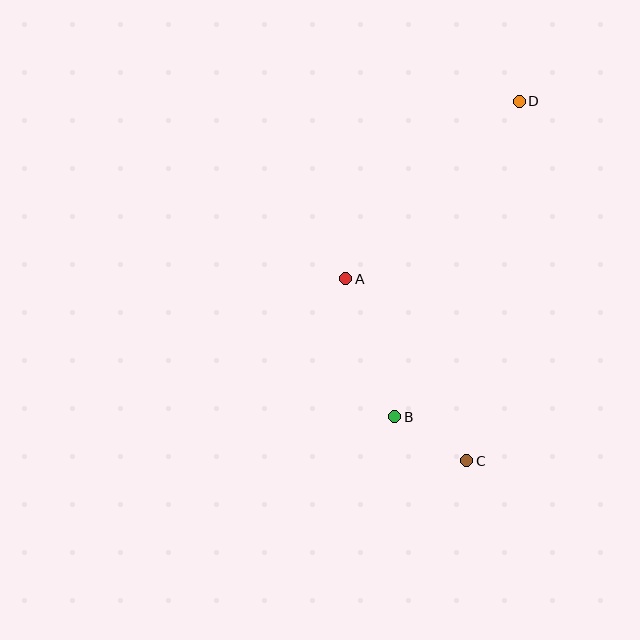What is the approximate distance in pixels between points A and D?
The distance between A and D is approximately 248 pixels.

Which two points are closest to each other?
Points B and C are closest to each other.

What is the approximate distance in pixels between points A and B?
The distance between A and B is approximately 146 pixels.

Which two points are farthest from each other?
Points C and D are farthest from each other.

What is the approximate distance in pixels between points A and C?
The distance between A and C is approximately 219 pixels.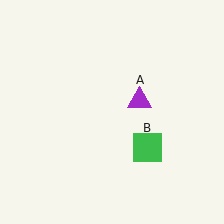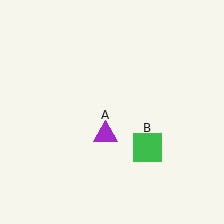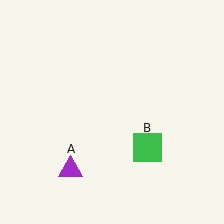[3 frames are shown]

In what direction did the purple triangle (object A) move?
The purple triangle (object A) moved down and to the left.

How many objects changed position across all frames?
1 object changed position: purple triangle (object A).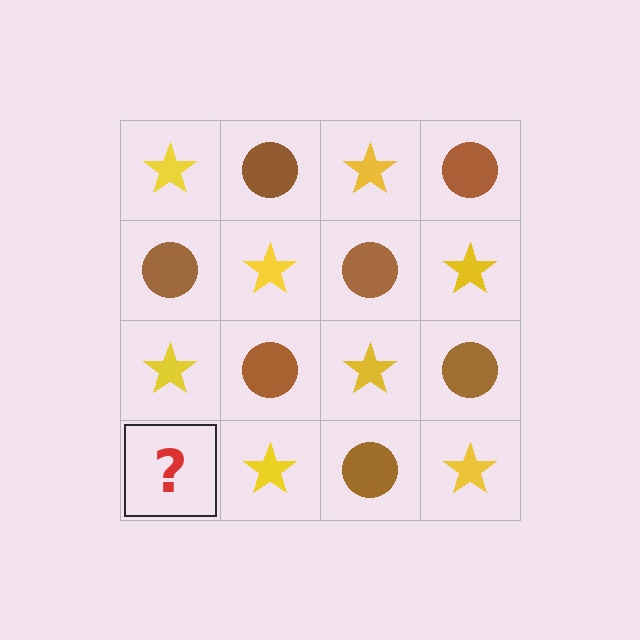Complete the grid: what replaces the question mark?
The question mark should be replaced with a brown circle.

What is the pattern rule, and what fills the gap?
The rule is that it alternates yellow star and brown circle in a checkerboard pattern. The gap should be filled with a brown circle.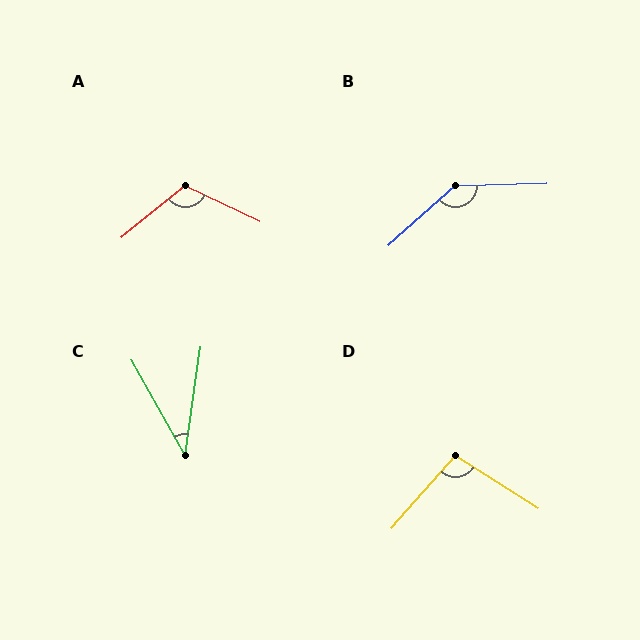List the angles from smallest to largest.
C (38°), D (99°), A (116°), B (140°).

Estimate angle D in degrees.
Approximately 99 degrees.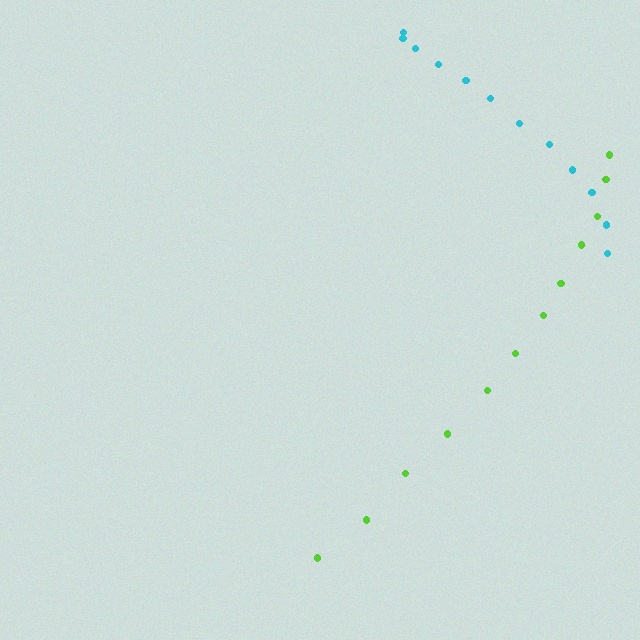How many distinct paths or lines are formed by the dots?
There are 2 distinct paths.